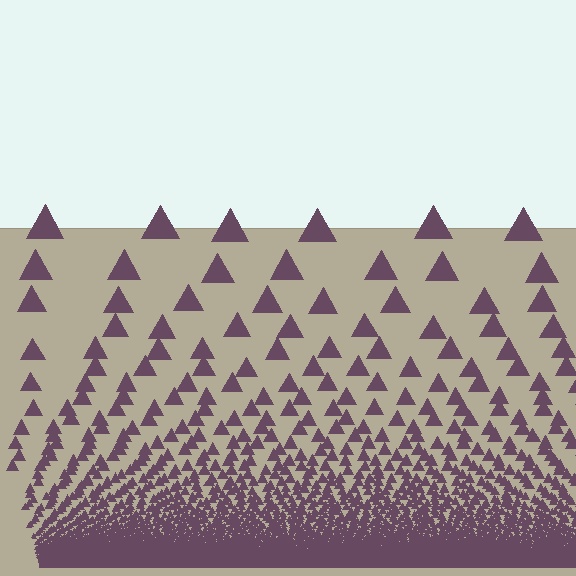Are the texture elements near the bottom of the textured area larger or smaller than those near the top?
Smaller. The gradient is inverted — elements near the bottom are smaller and denser.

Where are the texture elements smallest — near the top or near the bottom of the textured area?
Near the bottom.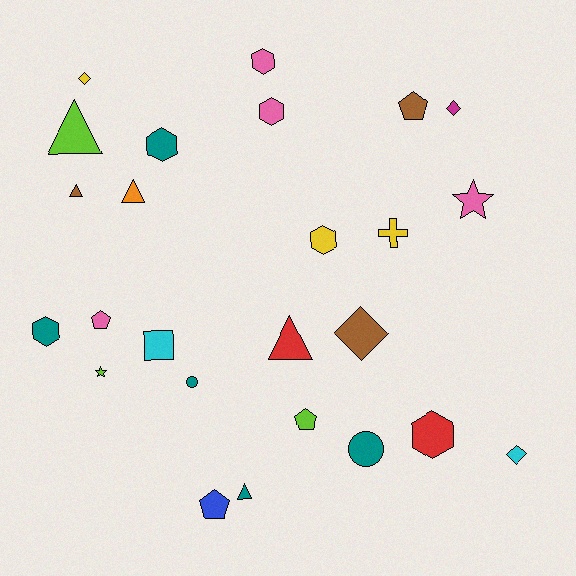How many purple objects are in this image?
There are no purple objects.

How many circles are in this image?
There are 2 circles.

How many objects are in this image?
There are 25 objects.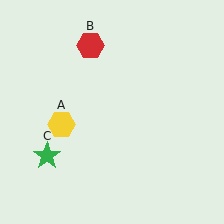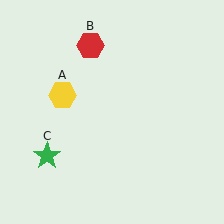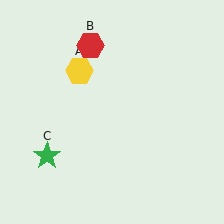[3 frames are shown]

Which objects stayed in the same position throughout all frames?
Red hexagon (object B) and green star (object C) remained stationary.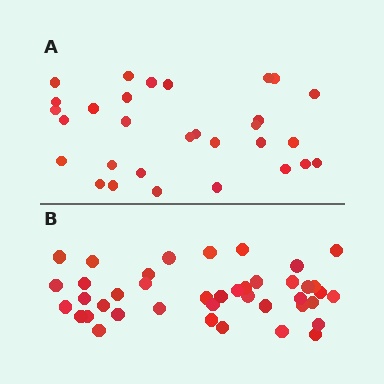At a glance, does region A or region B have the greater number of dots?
Region B (the bottom region) has more dots.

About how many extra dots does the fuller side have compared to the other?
Region B has roughly 12 or so more dots than region A.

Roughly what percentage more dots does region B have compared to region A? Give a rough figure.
About 35% more.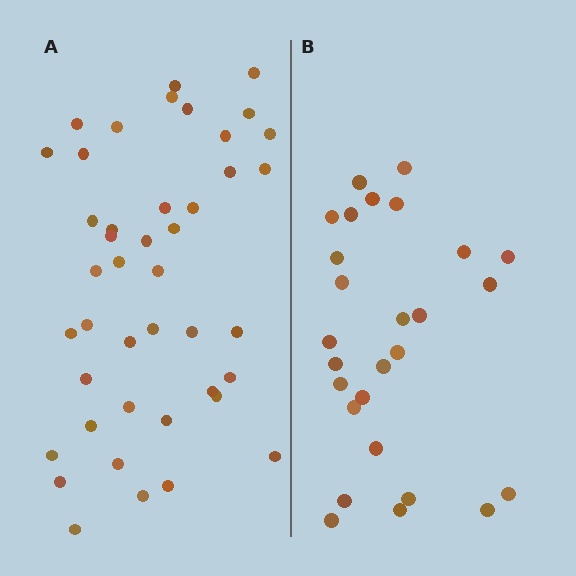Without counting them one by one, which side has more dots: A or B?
Region A (the left region) has more dots.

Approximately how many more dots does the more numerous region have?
Region A has approximately 15 more dots than region B.